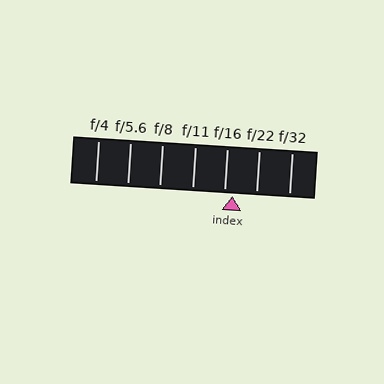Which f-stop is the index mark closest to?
The index mark is closest to f/16.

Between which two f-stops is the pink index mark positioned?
The index mark is between f/16 and f/22.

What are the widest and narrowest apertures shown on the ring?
The widest aperture shown is f/4 and the narrowest is f/32.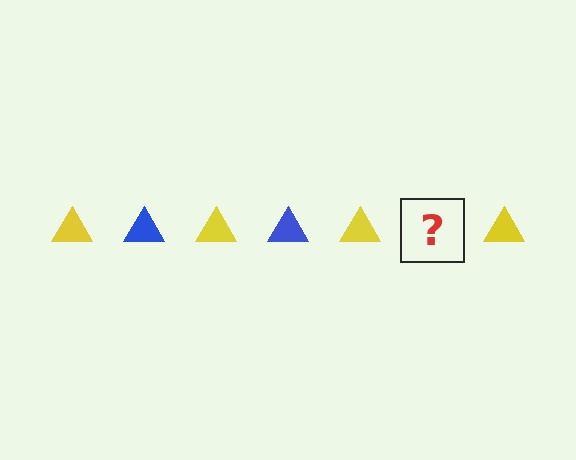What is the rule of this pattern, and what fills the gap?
The rule is that the pattern cycles through yellow, blue triangles. The gap should be filled with a blue triangle.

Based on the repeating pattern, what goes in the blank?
The blank should be a blue triangle.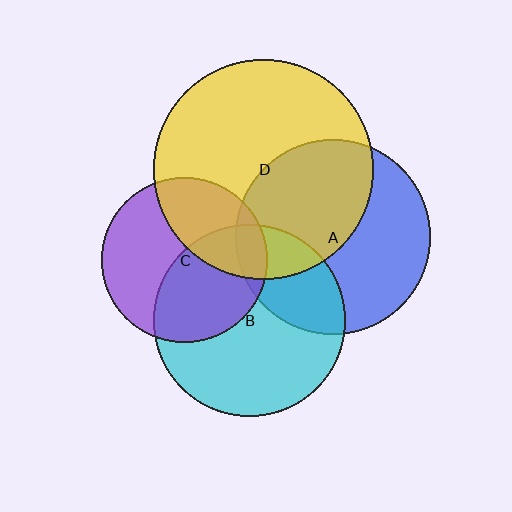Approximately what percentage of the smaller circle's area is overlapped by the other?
Approximately 35%.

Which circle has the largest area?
Circle D (yellow).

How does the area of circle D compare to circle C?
Approximately 1.8 times.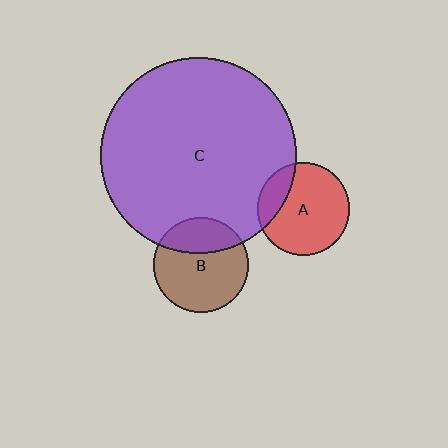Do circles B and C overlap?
Yes.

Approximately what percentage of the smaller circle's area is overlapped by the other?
Approximately 30%.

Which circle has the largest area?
Circle C (purple).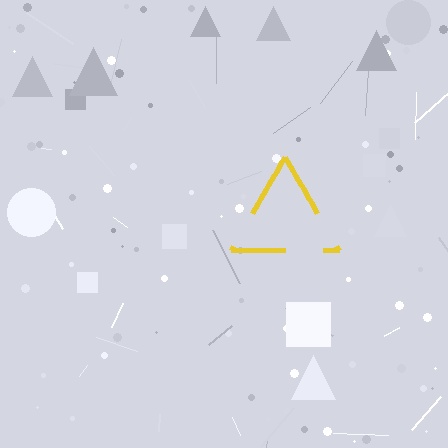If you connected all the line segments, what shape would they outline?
They would outline a triangle.